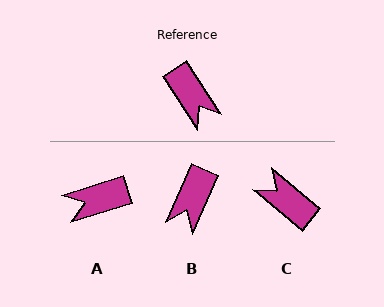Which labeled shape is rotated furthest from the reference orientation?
C, about 163 degrees away.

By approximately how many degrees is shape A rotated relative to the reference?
Approximately 105 degrees clockwise.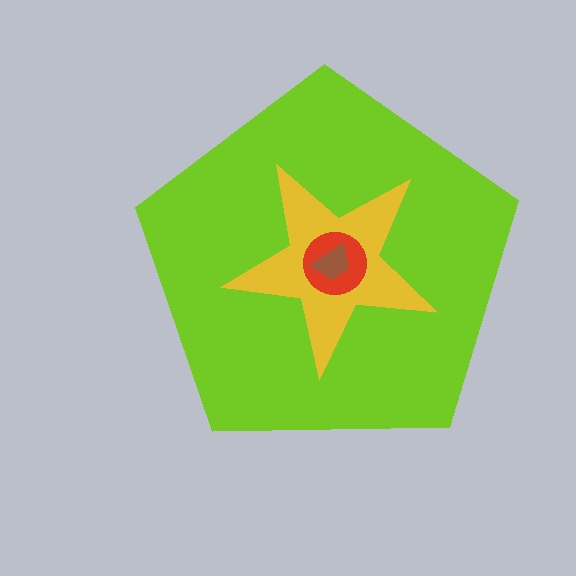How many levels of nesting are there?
4.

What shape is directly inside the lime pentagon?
The yellow star.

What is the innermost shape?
The brown trapezoid.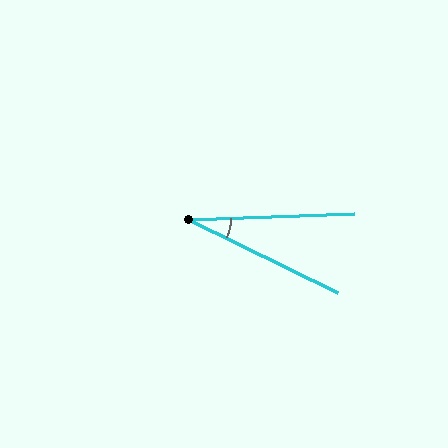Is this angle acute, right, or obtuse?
It is acute.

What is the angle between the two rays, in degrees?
Approximately 28 degrees.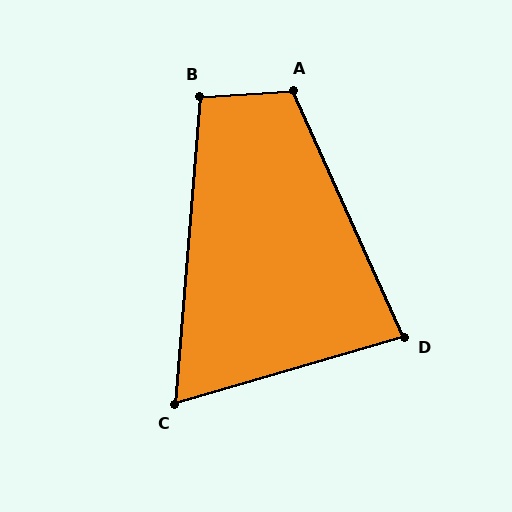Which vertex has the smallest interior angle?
C, at approximately 69 degrees.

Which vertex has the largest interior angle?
A, at approximately 111 degrees.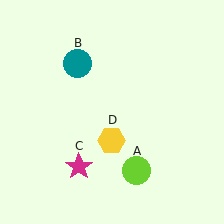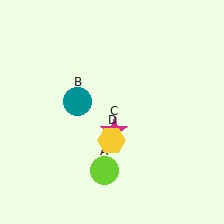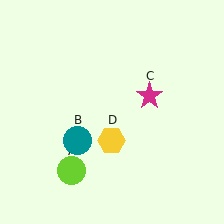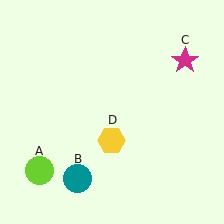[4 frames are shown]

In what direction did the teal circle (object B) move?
The teal circle (object B) moved down.